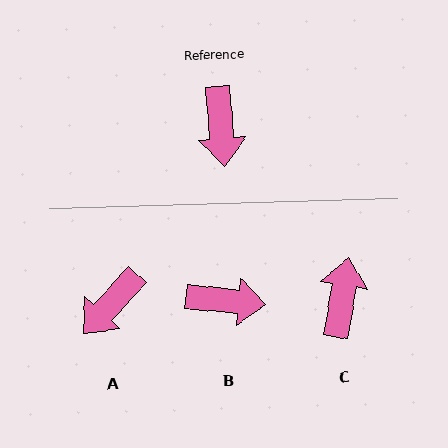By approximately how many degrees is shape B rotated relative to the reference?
Approximately 80 degrees counter-clockwise.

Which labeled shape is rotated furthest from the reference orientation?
C, about 166 degrees away.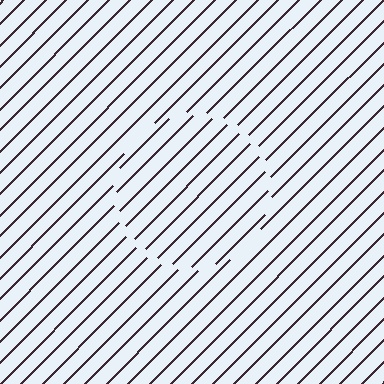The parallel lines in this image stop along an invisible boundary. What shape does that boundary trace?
An illusory circle. The interior of the shape contains the same grating, shifted by half a period — the contour is defined by the phase discontinuity where line-ends from the inner and outer gratings abut.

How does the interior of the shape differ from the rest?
The interior of the shape contains the same grating, shifted by half a period — the contour is defined by the phase discontinuity where line-ends from the inner and outer gratings abut.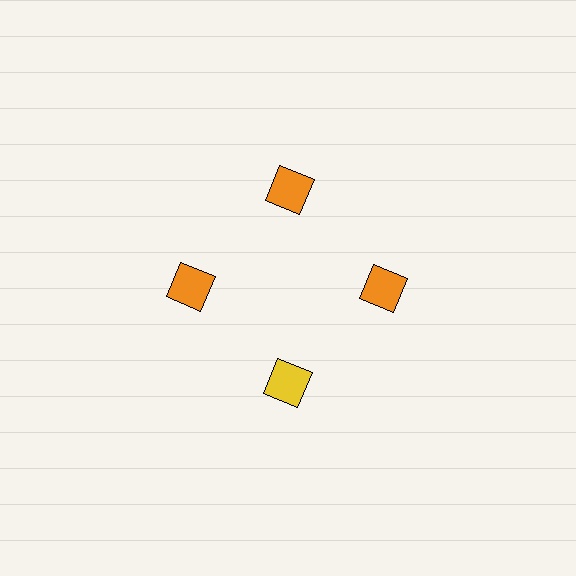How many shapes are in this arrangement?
There are 4 shapes arranged in a ring pattern.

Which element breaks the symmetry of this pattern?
The yellow square at roughly the 6 o'clock position breaks the symmetry. All other shapes are orange squares.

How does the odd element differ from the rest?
It has a different color: yellow instead of orange.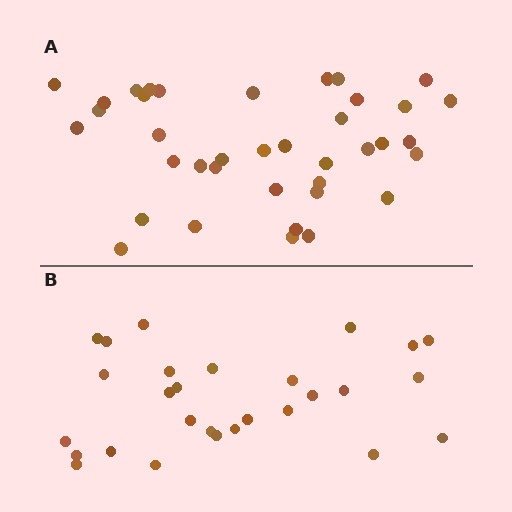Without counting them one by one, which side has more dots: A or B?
Region A (the top region) has more dots.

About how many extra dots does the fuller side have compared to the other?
Region A has roughly 10 or so more dots than region B.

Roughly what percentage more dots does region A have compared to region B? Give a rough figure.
About 35% more.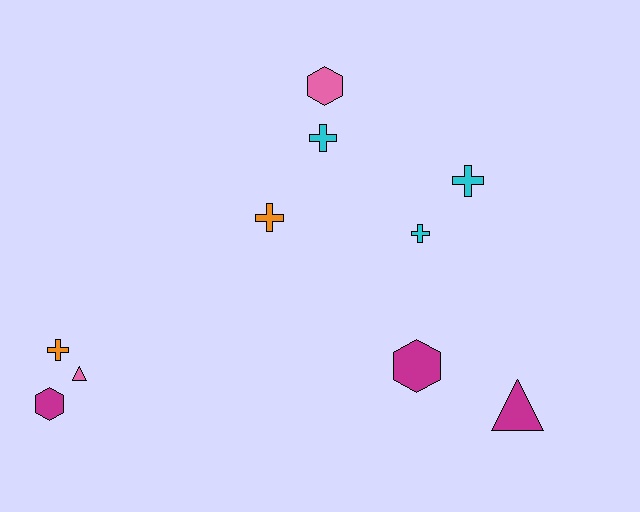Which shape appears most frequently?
Cross, with 5 objects.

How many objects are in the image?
There are 10 objects.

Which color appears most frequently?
Cyan, with 3 objects.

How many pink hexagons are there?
There is 1 pink hexagon.